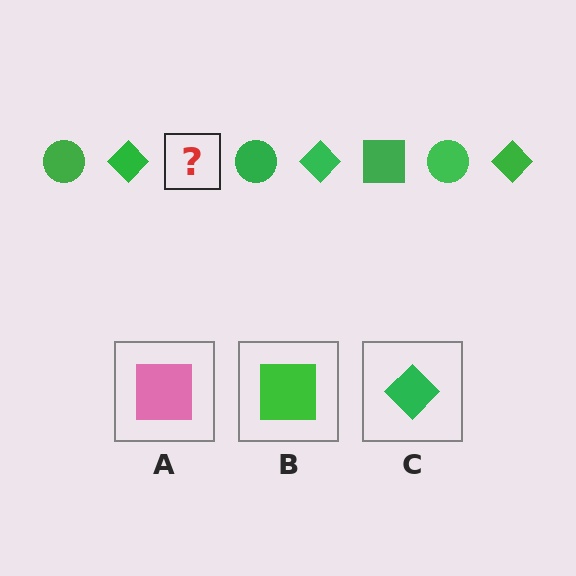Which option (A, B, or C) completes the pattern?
B.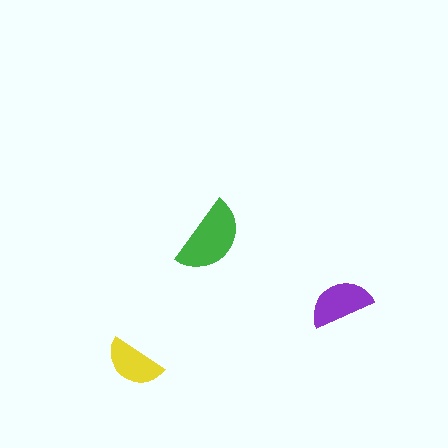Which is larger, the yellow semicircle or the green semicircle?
The green one.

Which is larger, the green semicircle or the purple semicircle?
The green one.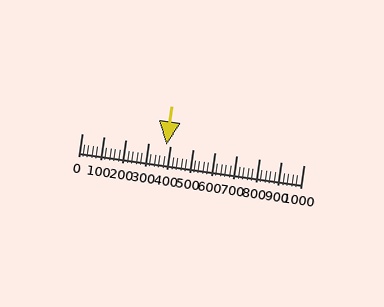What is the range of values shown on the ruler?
The ruler shows values from 0 to 1000.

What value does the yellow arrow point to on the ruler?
The yellow arrow points to approximately 380.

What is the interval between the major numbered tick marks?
The major tick marks are spaced 100 units apart.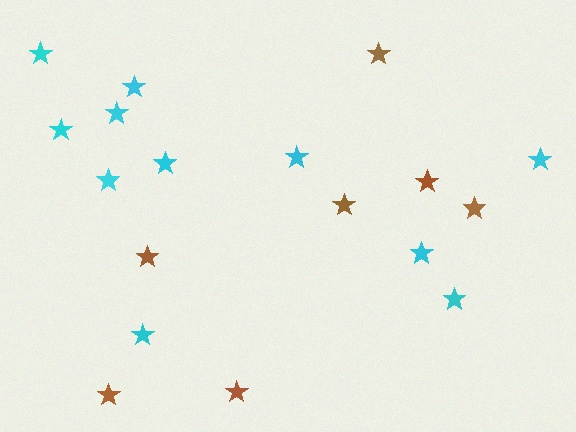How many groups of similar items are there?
There are 2 groups: one group of brown stars (7) and one group of cyan stars (11).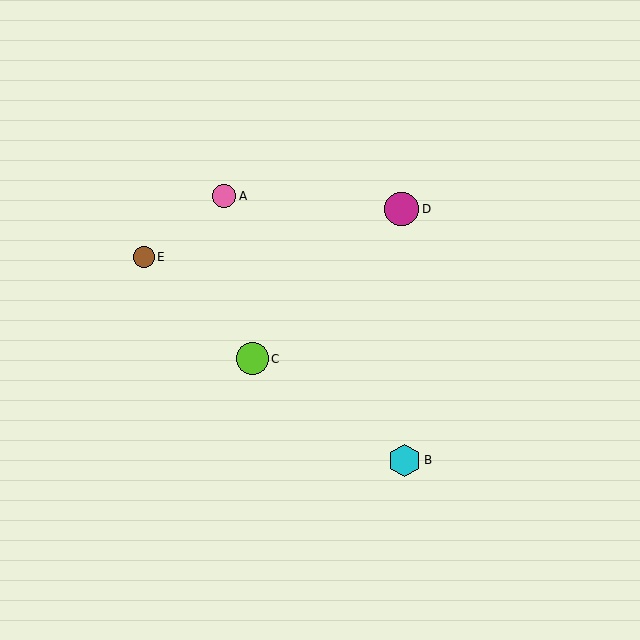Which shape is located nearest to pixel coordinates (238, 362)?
The lime circle (labeled C) at (252, 359) is nearest to that location.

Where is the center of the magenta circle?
The center of the magenta circle is at (402, 209).